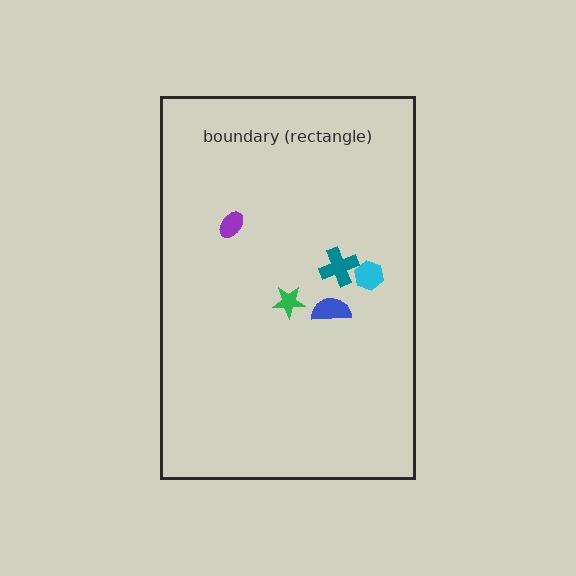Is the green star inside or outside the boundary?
Inside.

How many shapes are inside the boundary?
5 inside, 0 outside.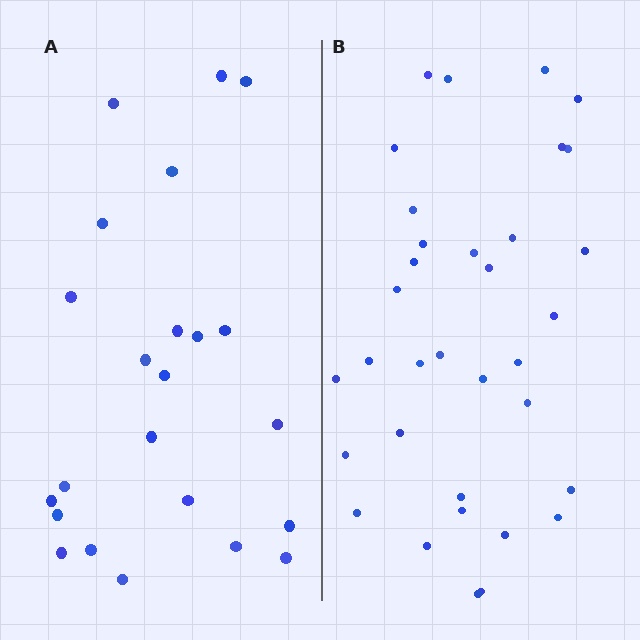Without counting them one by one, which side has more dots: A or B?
Region B (the right region) has more dots.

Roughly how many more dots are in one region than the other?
Region B has roughly 12 or so more dots than region A.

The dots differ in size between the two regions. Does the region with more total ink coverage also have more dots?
No. Region A has more total ink coverage because its dots are larger, but region B actually contains more individual dots. Total area can be misleading — the number of items is what matters here.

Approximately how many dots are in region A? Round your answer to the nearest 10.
About 20 dots. (The exact count is 23, which rounds to 20.)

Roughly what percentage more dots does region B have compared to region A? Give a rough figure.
About 50% more.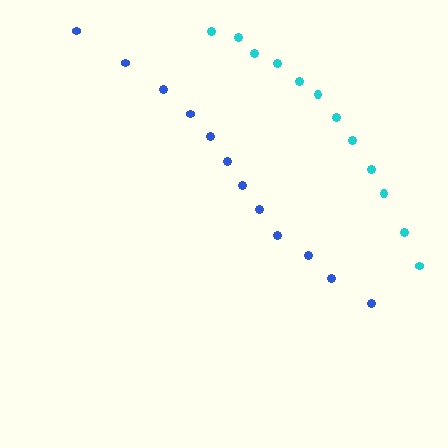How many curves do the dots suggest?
There are 2 distinct paths.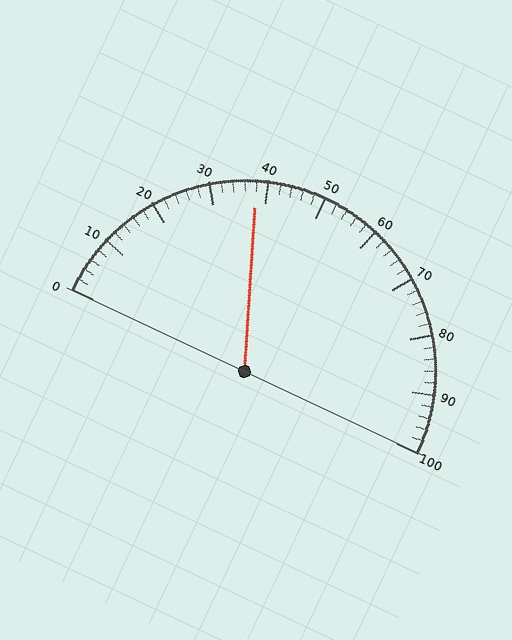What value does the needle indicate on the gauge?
The needle indicates approximately 38.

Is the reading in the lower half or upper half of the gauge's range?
The reading is in the lower half of the range (0 to 100).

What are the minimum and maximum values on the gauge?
The gauge ranges from 0 to 100.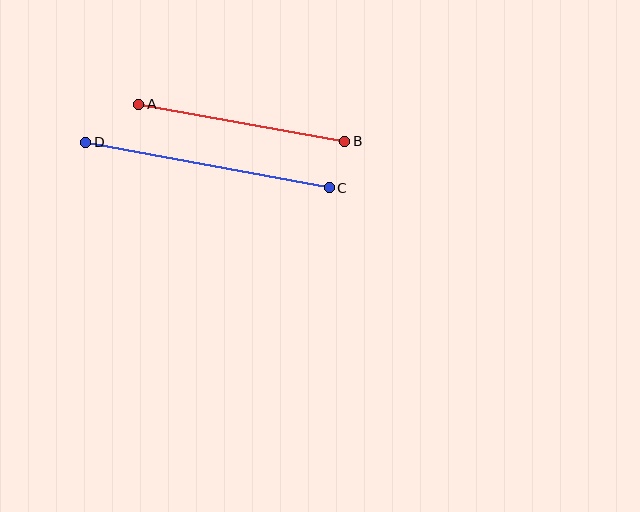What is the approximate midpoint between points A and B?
The midpoint is at approximately (242, 123) pixels.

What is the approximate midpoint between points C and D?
The midpoint is at approximately (207, 165) pixels.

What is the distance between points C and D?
The distance is approximately 248 pixels.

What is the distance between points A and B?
The distance is approximately 210 pixels.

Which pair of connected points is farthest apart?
Points C and D are farthest apart.